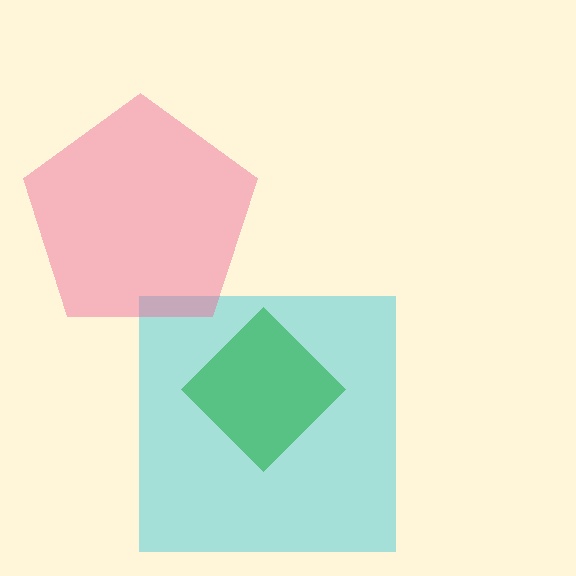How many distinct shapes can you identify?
There are 3 distinct shapes: a cyan square, a green diamond, a pink pentagon.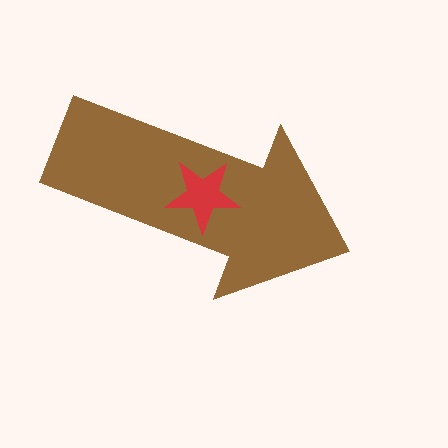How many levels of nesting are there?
2.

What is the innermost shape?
The red star.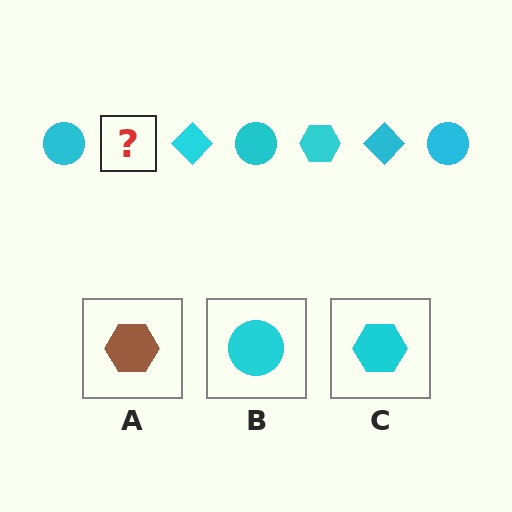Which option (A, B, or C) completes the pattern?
C.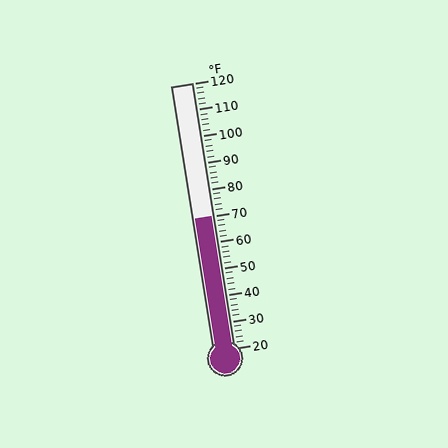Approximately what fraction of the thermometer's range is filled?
The thermometer is filled to approximately 50% of its range.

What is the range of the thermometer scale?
The thermometer scale ranges from 20°F to 120°F.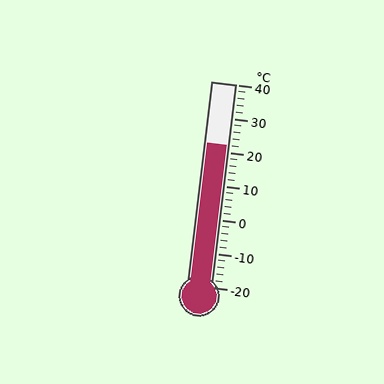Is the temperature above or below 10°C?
The temperature is above 10°C.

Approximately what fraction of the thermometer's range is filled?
The thermometer is filled to approximately 70% of its range.